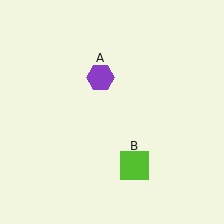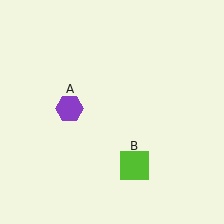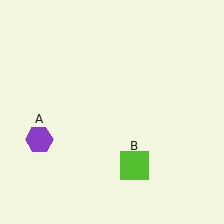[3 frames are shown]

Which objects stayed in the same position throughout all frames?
Lime square (object B) remained stationary.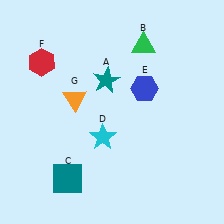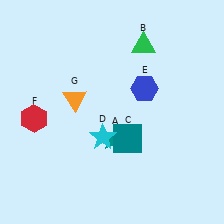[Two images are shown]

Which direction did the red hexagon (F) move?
The red hexagon (F) moved down.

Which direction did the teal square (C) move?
The teal square (C) moved right.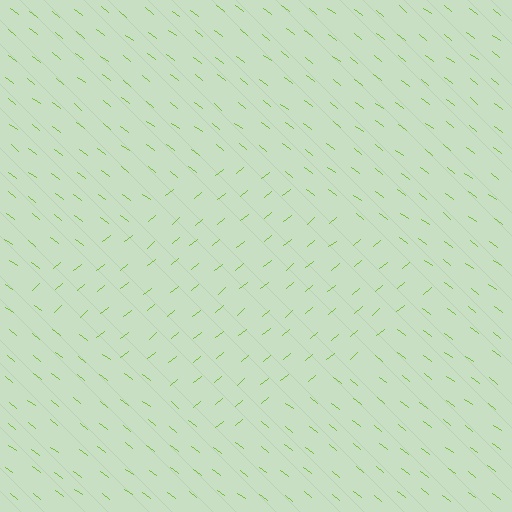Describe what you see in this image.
The image is filled with small lime line segments. A diamond region in the image has lines oriented differently from the surrounding lines, creating a visible texture boundary.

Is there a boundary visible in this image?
Yes, there is a texture boundary formed by a change in line orientation.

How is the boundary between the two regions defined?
The boundary is defined purely by a change in line orientation (approximately 78 degrees difference). All lines are the same color and thickness.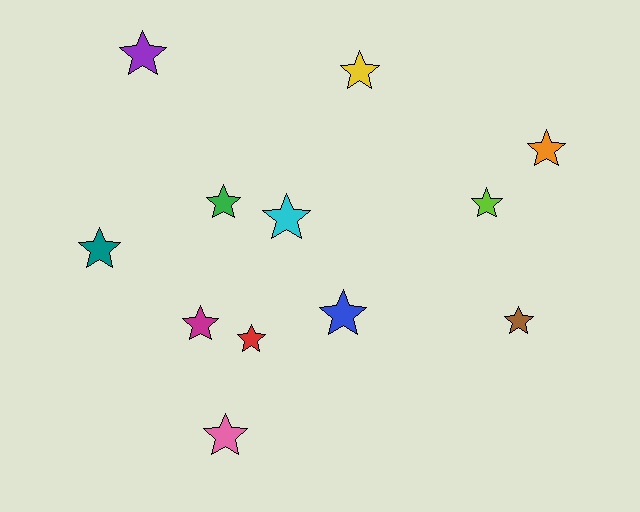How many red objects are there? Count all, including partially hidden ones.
There is 1 red object.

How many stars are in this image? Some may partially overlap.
There are 12 stars.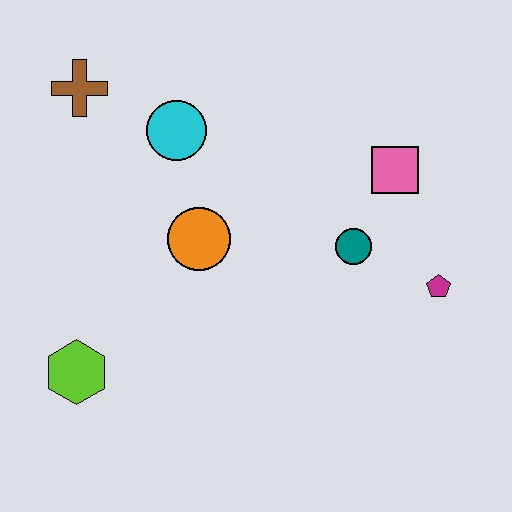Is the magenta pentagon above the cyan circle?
No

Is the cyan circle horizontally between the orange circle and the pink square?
No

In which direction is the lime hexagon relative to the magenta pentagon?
The lime hexagon is to the left of the magenta pentagon.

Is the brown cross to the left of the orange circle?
Yes